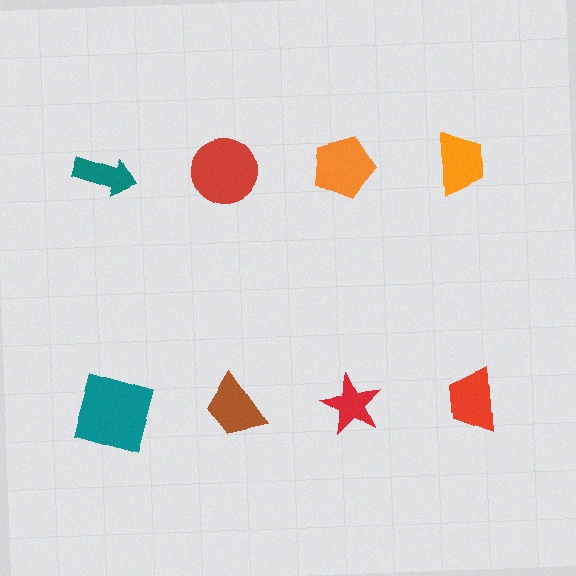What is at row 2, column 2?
A brown trapezoid.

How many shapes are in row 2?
4 shapes.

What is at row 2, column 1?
A teal square.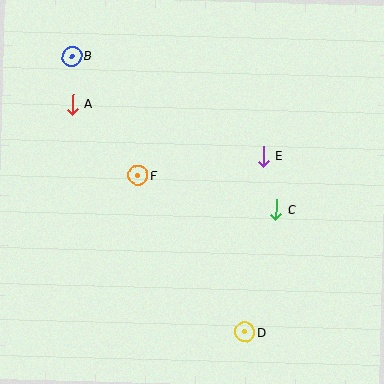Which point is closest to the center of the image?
Point F at (138, 176) is closest to the center.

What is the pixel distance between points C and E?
The distance between C and E is 55 pixels.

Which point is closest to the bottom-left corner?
Point F is closest to the bottom-left corner.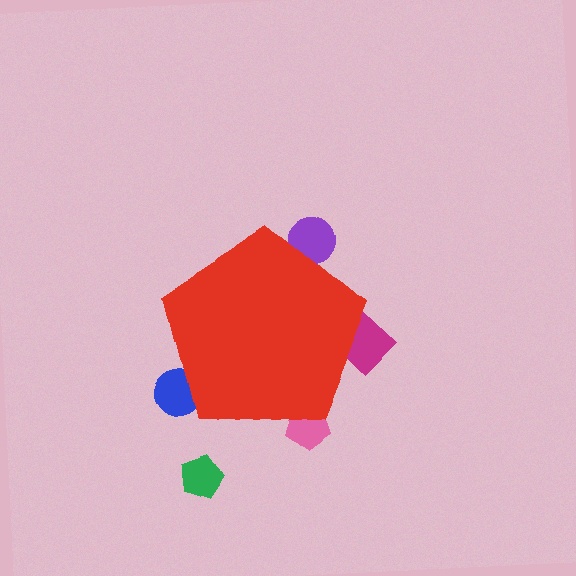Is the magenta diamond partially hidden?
Yes, the magenta diamond is partially hidden behind the red pentagon.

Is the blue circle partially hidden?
Yes, the blue circle is partially hidden behind the red pentagon.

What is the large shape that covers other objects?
A red pentagon.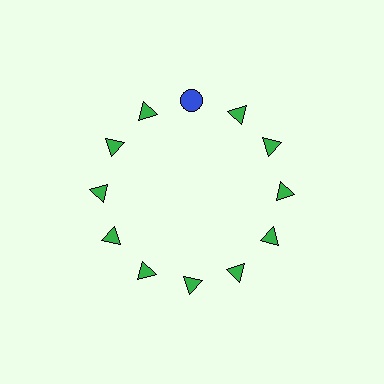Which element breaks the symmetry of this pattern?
The blue circle at roughly the 12 o'clock position breaks the symmetry. All other shapes are green triangles.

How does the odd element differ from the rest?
It differs in both color (blue instead of green) and shape (circle instead of triangle).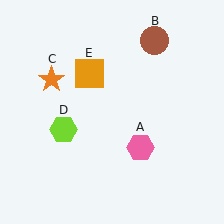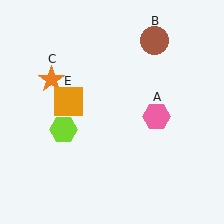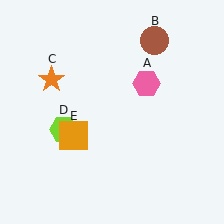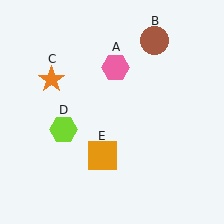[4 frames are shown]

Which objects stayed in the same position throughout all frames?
Brown circle (object B) and orange star (object C) and lime hexagon (object D) remained stationary.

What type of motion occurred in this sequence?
The pink hexagon (object A), orange square (object E) rotated counterclockwise around the center of the scene.